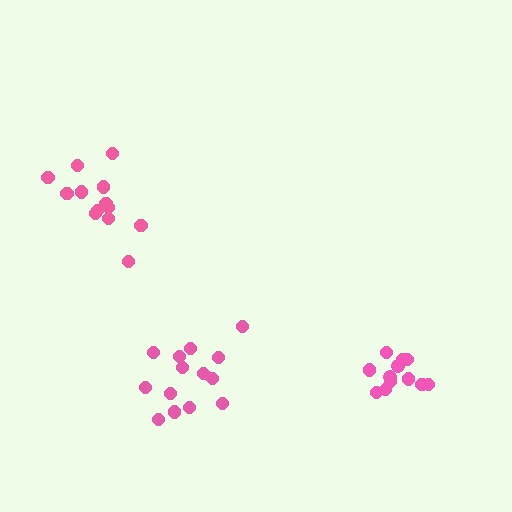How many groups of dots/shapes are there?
There are 3 groups.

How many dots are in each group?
Group 1: 12 dots, Group 2: 13 dots, Group 3: 14 dots (39 total).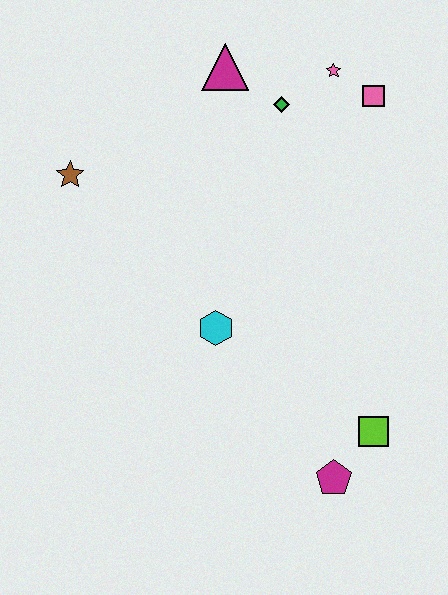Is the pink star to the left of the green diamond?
No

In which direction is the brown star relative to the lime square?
The brown star is to the left of the lime square.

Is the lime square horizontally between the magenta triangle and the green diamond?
No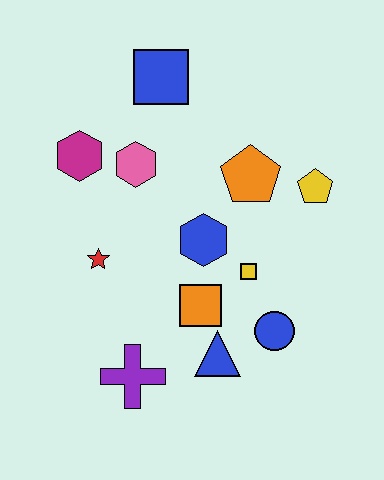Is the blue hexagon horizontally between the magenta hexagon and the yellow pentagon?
Yes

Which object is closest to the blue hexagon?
The yellow square is closest to the blue hexagon.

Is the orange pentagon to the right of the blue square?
Yes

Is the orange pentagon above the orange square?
Yes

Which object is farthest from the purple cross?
The blue square is farthest from the purple cross.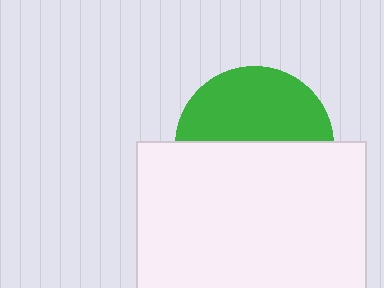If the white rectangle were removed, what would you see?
You would see the complete green circle.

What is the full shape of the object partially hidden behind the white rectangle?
The partially hidden object is a green circle.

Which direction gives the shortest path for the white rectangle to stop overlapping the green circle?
Moving down gives the shortest separation.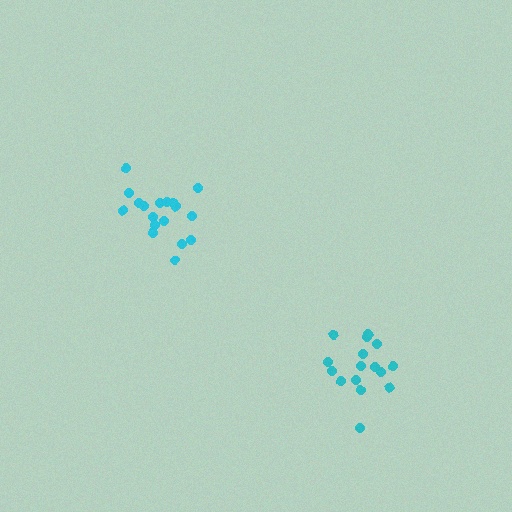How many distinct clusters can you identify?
There are 2 distinct clusters.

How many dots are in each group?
Group 1: 16 dots, Group 2: 18 dots (34 total).